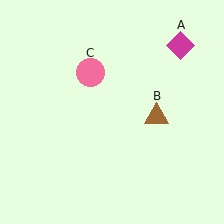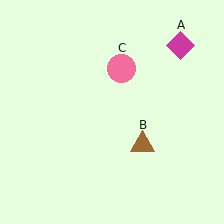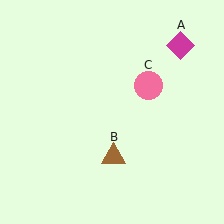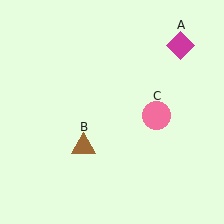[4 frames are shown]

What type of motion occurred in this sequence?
The brown triangle (object B), pink circle (object C) rotated clockwise around the center of the scene.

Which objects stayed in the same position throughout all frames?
Magenta diamond (object A) remained stationary.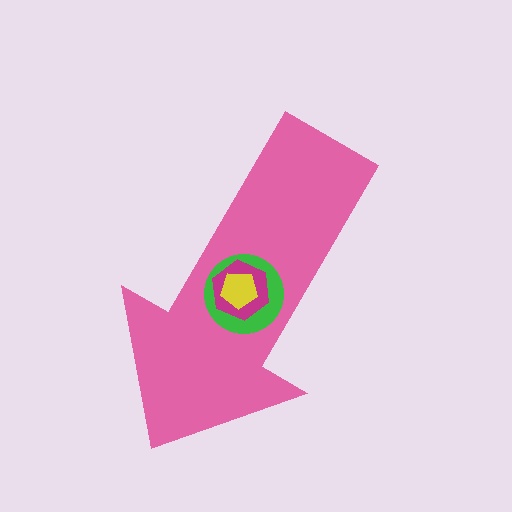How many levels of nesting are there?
4.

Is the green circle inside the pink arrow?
Yes.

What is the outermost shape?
The pink arrow.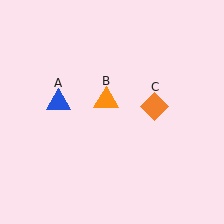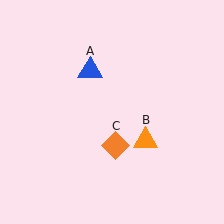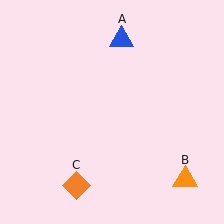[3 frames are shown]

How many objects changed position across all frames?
3 objects changed position: blue triangle (object A), orange triangle (object B), orange diamond (object C).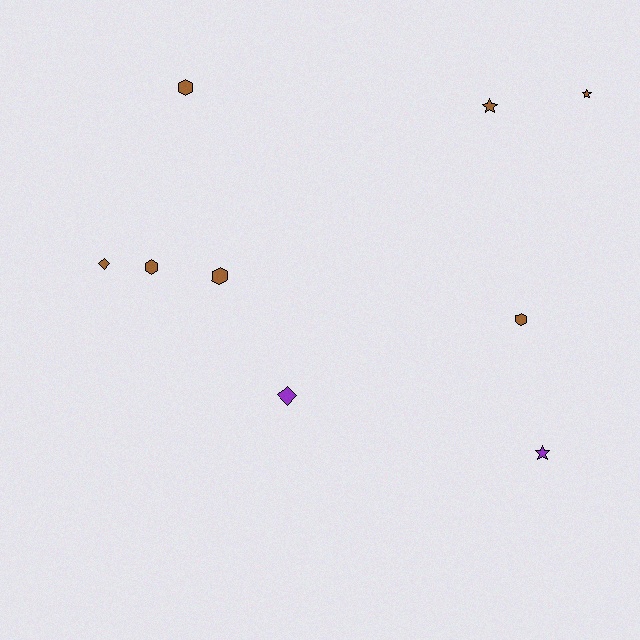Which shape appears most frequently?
Hexagon, with 4 objects.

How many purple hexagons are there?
There are no purple hexagons.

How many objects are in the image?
There are 9 objects.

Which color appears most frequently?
Brown, with 7 objects.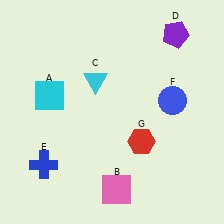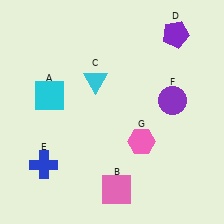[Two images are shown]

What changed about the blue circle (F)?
In Image 1, F is blue. In Image 2, it changed to purple.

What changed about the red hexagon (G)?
In Image 1, G is red. In Image 2, it changed to pink.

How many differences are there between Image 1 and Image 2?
There are 2 differences between the two images.